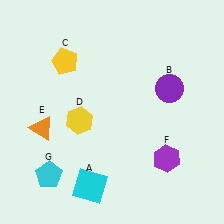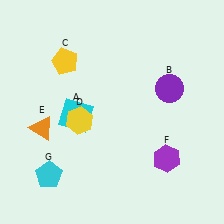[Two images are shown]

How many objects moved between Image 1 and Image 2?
1 object moved between the two images.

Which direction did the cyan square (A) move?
The cyan square (A) moved up.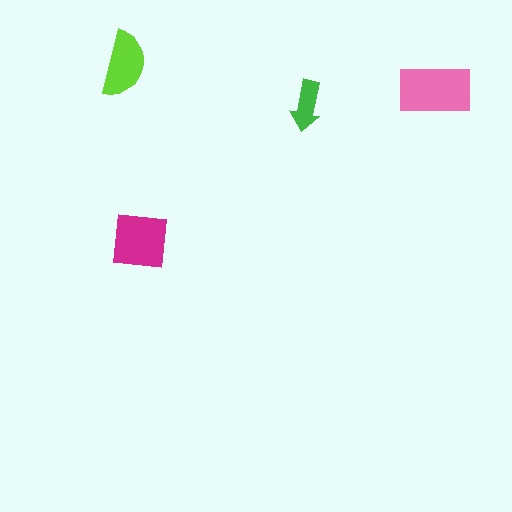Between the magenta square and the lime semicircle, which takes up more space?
The magenta square.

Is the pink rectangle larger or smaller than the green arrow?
Larger.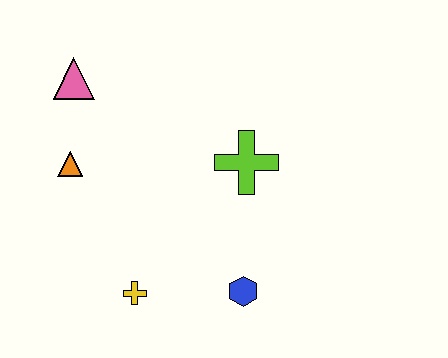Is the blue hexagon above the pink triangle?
No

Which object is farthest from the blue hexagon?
The pink triangle is farthest from the blue hexagon.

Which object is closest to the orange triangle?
The pink triangle is closest to the orange triangle.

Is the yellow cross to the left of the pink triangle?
No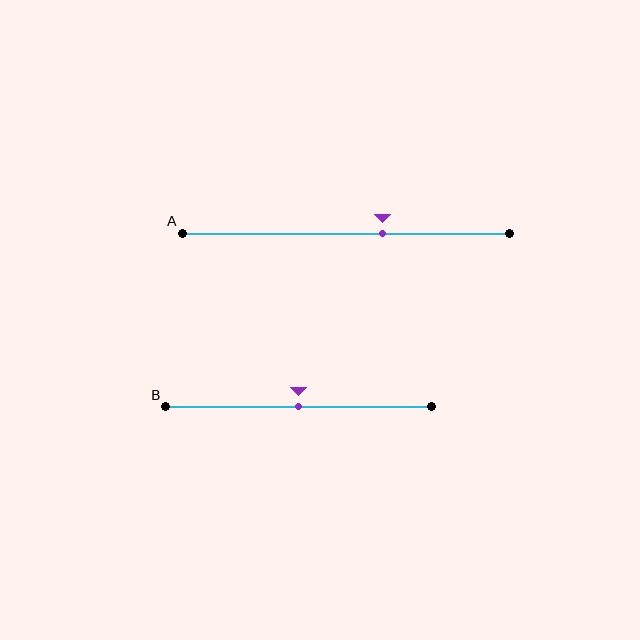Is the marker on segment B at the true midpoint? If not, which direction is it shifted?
Yes, the marker on segment B is at the true midpoint.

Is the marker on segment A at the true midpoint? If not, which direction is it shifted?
No, the marker on segment A is shifted to the right by about 11% of the segment length.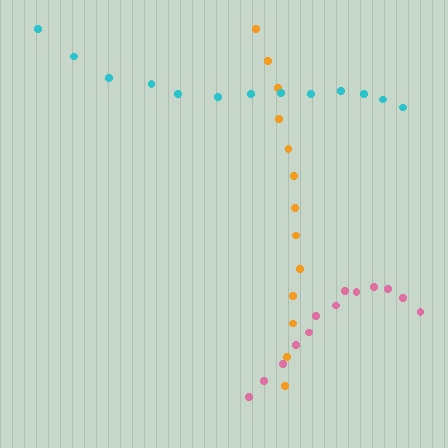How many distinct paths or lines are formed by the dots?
There are 3 distinct paths.